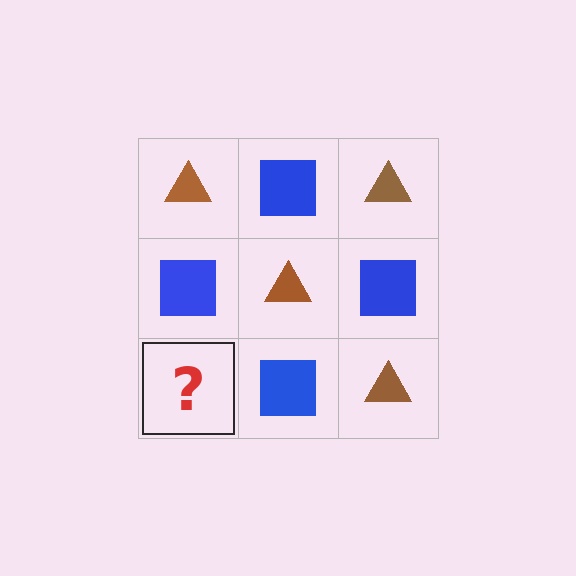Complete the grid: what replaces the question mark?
The question mark should be replaced with a brown triangle.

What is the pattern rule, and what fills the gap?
The rule is that it alternates brown triangle and blue square in a checkerboard pattern. The gap should be filled with a brown triangle.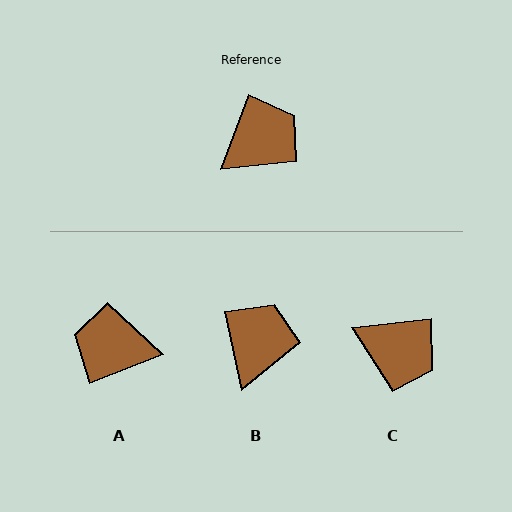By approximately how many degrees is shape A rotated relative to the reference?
Approximately 132 degrees counter-clockwise.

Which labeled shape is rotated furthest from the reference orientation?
A, about 132 degrees away.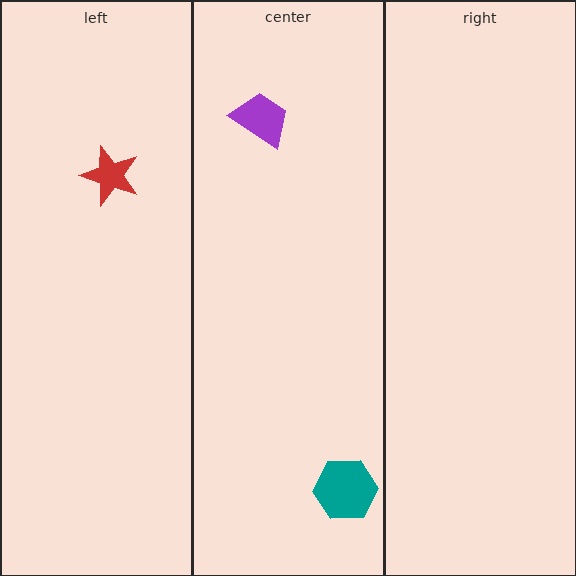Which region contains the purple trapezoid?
The center region.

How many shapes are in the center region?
2.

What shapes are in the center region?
The purple trapezoid, the teal hexagon.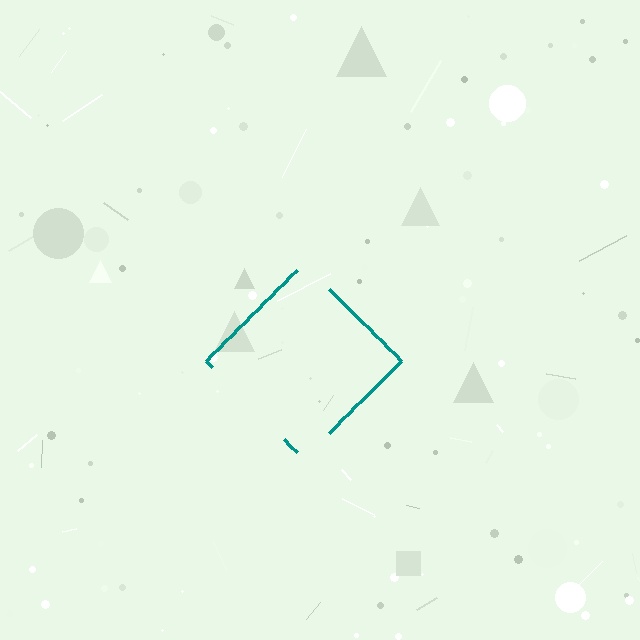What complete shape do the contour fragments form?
The contour fragments form a diamond.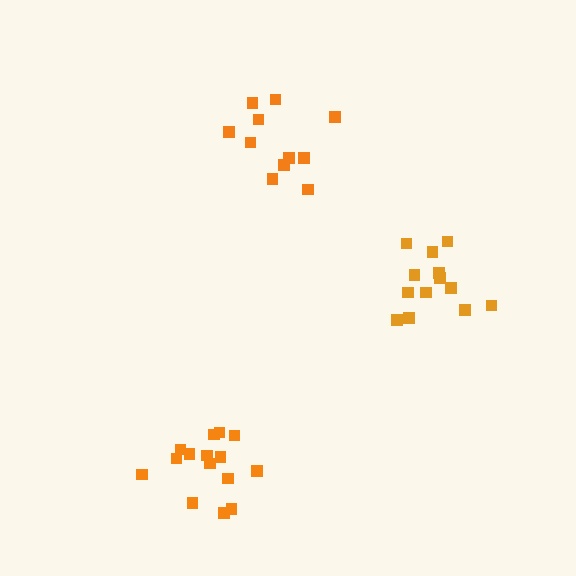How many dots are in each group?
Group 1: 11 dots, Group 2: 15 dots, Group 3: 13 dots (39 total).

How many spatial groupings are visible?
There are 3 spatial groupings.